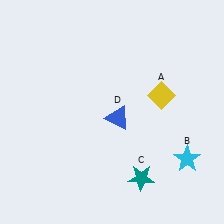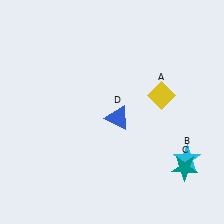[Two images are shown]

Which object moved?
The teal star (C) moved right.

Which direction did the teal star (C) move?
The teal star (C) moved right.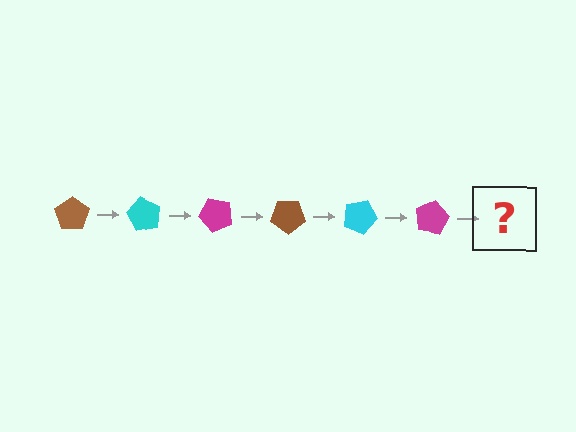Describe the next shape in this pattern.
It should be a brown pentagon, rotated 360 degrees from the start.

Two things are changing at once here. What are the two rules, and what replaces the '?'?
The two rules are that it rotates 60 degrees each step and the color cycles through brown, cyan, and magenta. The '?' should be a brown pentagon, rotated 360 degrees from the start.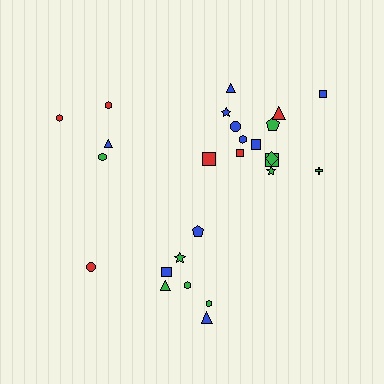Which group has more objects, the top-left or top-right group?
The top-right group.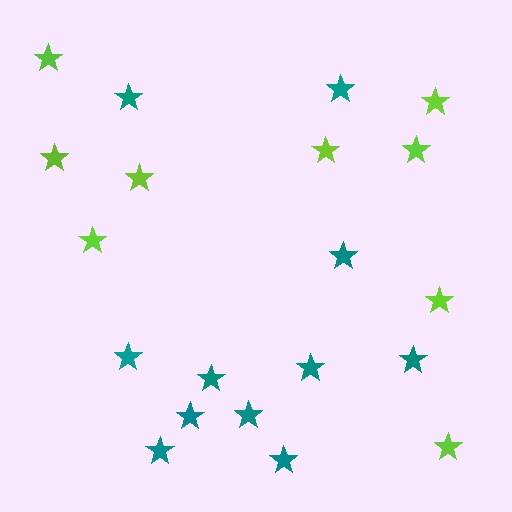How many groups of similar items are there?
There are 2 groups: one group of lime stars (9) and one group of teal stars (11).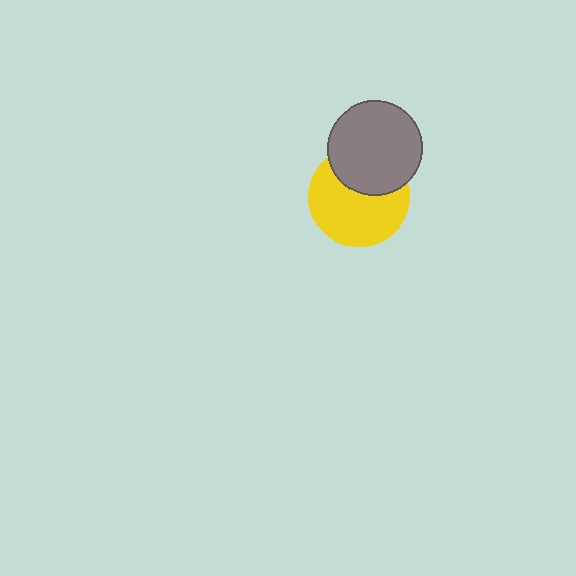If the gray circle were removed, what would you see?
You would see the complete yellow circle.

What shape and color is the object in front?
The object in front is a gray circle.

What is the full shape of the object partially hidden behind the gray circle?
The partially hidden object is a yellow circle.